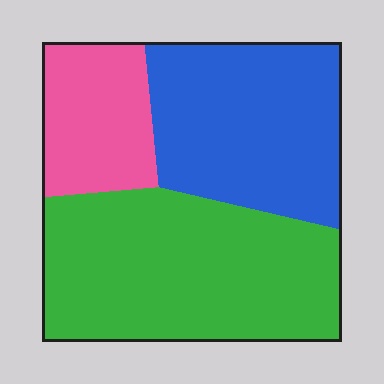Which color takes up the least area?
Pink, at roughly 20%.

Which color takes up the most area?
Green, at roughly 45%.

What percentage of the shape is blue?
Blue covers about 35% of the shape.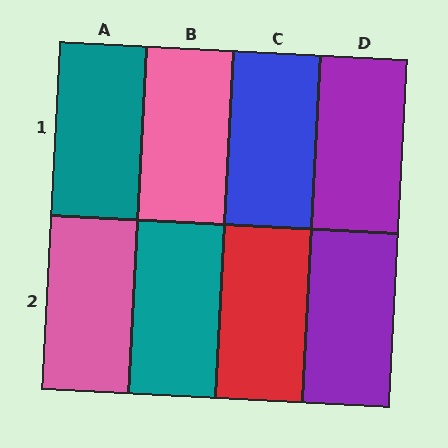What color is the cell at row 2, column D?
Purple.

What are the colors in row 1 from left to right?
Teal, pink, blue, purple.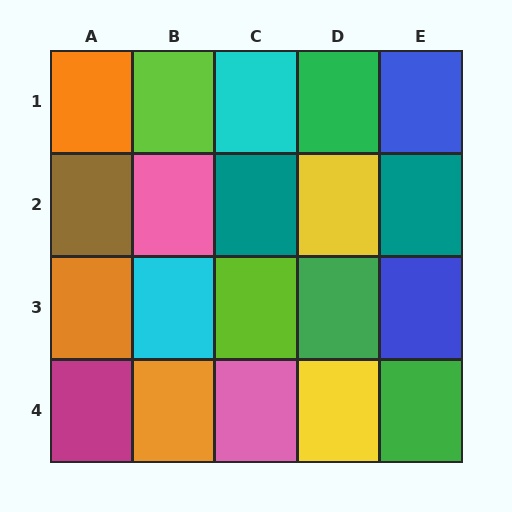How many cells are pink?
2 cells are pink.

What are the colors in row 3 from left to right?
Orange, cyan, lime, green, blue.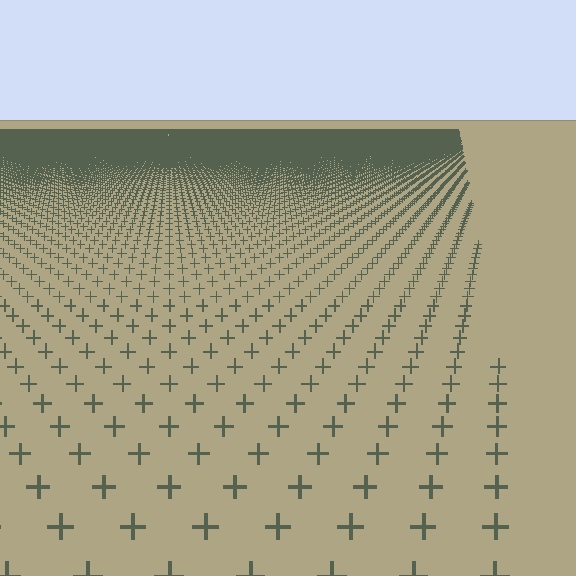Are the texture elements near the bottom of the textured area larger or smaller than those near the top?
Larger. Near the bottom, elements are closer to the viewer and appear at a bigger on-screen size.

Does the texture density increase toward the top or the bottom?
Density increases toward the top.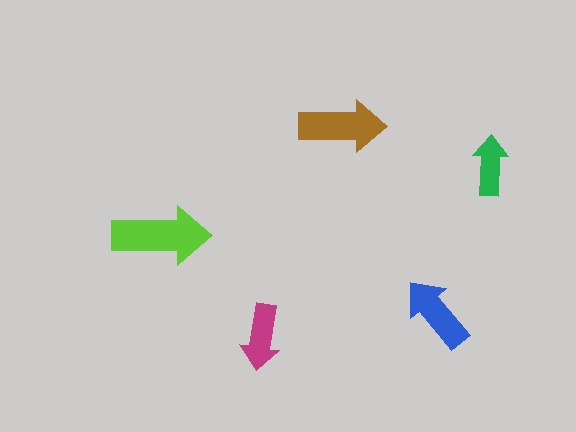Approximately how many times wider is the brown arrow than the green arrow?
About 1.5 times wider.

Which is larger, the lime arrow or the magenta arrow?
The lime one.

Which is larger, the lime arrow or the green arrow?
The lime one.